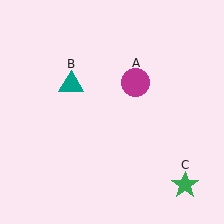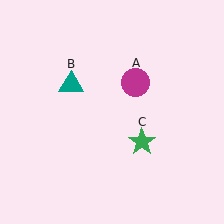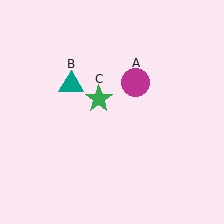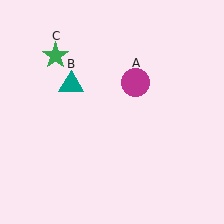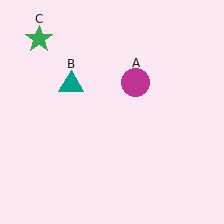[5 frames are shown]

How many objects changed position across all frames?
1 object changed position: green star (object C).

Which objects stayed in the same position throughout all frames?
Magenta circle (object A) and teal triangle (object B) remained stationary.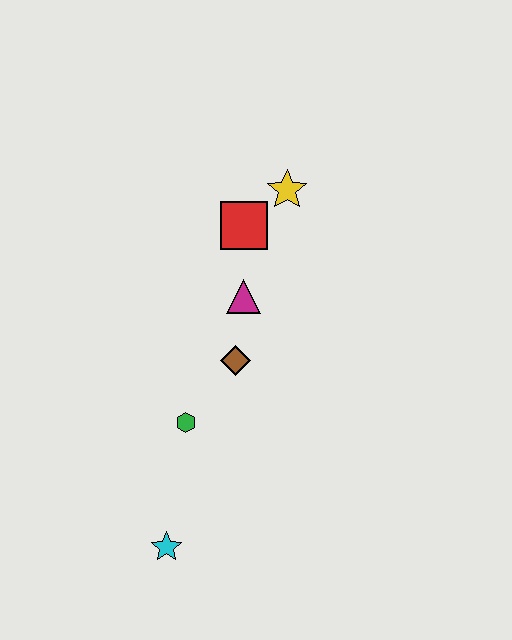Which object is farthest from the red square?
The cyan star is farthest from the red square.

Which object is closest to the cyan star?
The green hexagon is closest to the cyan star.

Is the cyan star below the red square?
Yes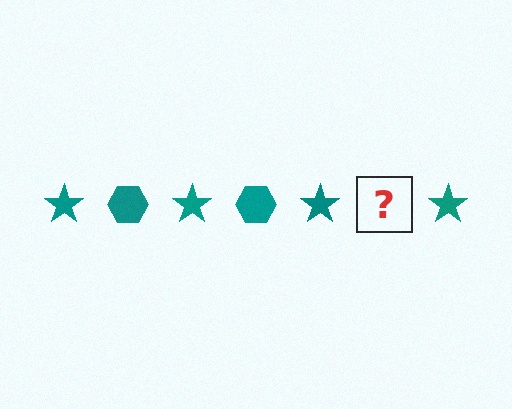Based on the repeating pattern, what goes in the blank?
The blank should be a teal hexagon.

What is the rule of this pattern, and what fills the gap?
The rule is that the pattern cycles through star, hexagon shapes in teal. The gap should be filled with a teal hexagon.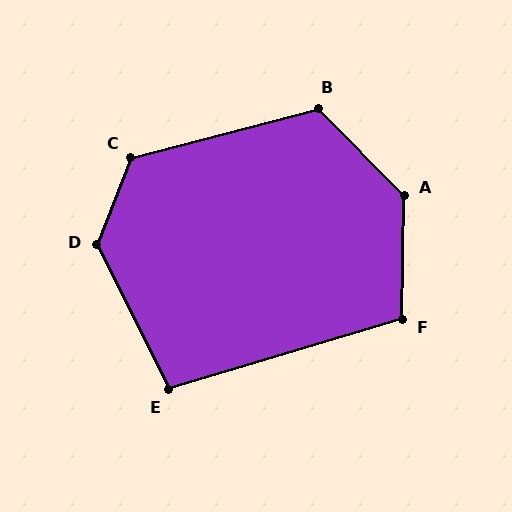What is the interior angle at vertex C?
Approximately 126 degrees (obtuse).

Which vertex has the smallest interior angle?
E, at approximately 100 degrees.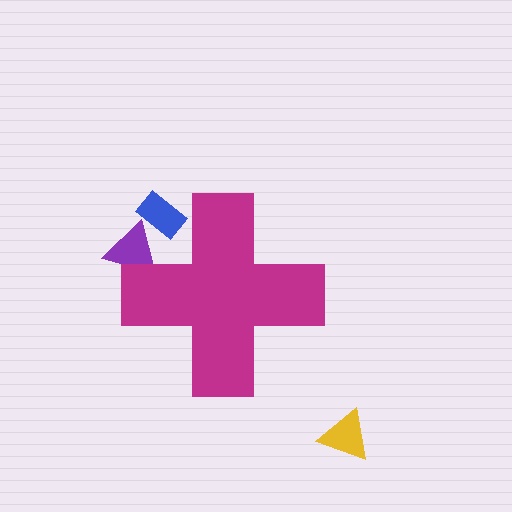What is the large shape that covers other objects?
A magenta cross.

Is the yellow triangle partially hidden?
No, the yellow triangle is fully visible.